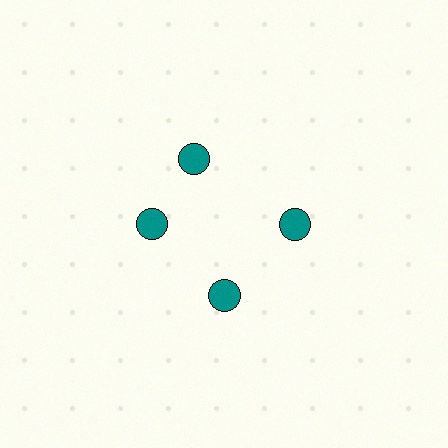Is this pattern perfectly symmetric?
No. The 4 teal circles are arranged in a ring, but one element near the 12 o'clock position is rotated out of alignment along the ring, breaking the 4-fold rotational symmetry.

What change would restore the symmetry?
The symmetry would be restored by rotating it back into even spacing with its neighbors so that all 4 circles sit at equal angles and equal distance from the center.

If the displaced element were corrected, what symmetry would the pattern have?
It would have 4-fold rotational symmetry — the pattern would map onto itself every 90 degrees.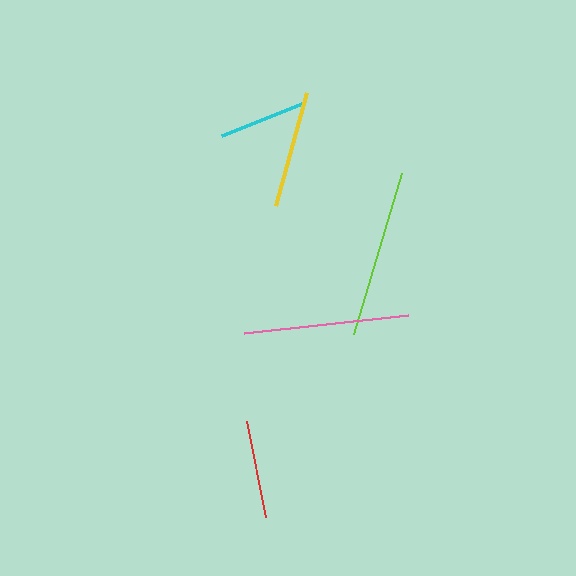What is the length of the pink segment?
The pink segment is approximately 165 pixels long.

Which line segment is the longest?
The lime line is the longest at approximately 168 pixels.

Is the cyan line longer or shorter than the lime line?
The lime line is longer than the cyan line.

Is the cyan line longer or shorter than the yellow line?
The yellow line is longer than the cyan line.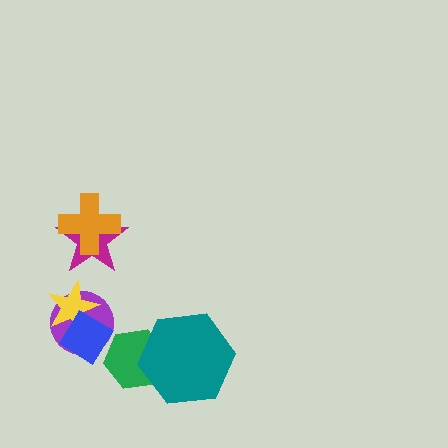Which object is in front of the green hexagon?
The teal hexagon is in front of the green hexagon.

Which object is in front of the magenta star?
The orange cross is in front of the magenta star.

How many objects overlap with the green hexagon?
1 object overlaps with the green hexagon.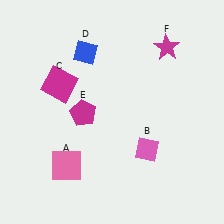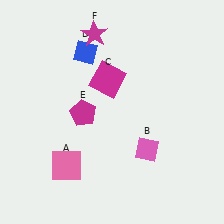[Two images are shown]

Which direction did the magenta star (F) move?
The magenta star (F) moved left.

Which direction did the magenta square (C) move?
The magenta square (C) moved right.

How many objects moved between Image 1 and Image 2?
2 objects moved between the two images.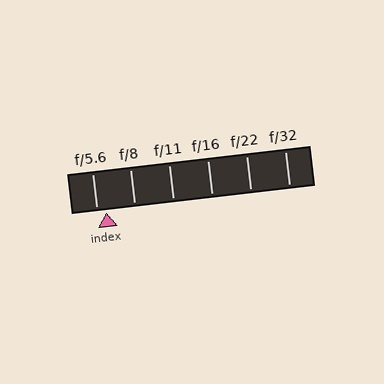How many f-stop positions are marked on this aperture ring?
There are 6 f-stop positions marked.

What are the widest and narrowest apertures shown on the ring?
The widest aperture shown is f/5.6 and the narrowest is f/32.